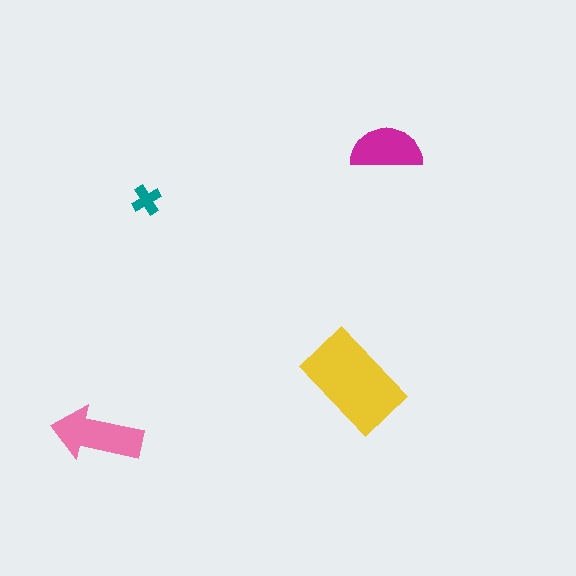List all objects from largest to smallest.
The yellow rectangle, the pink arrow, the magenta semicircle, the teal cross.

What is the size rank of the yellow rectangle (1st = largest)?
1st.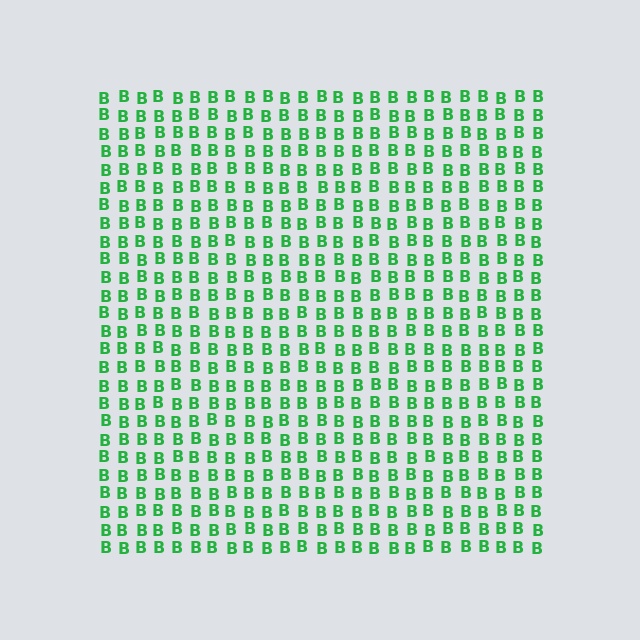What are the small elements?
The small elements are letter B's.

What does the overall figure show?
The overall figure shows a square.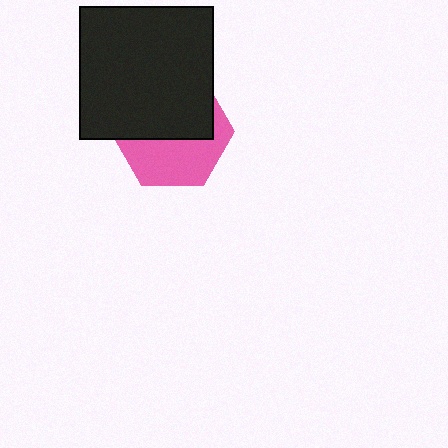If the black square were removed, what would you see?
You would see the complete pink hexagon.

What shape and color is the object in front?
The object in front is a black square.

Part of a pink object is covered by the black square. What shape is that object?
It is a hexagon.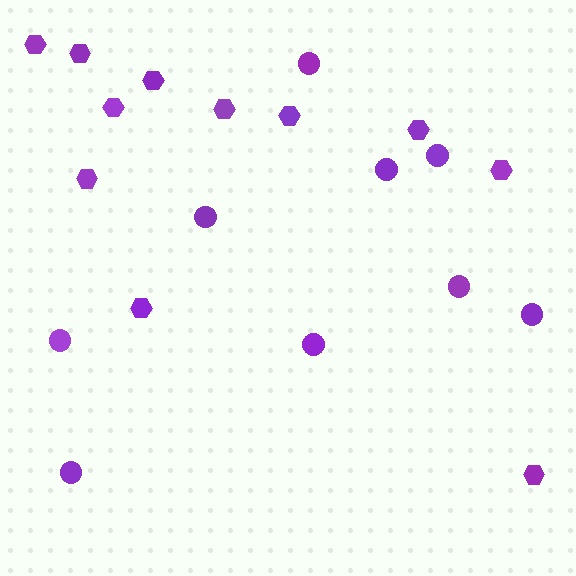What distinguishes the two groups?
There are 2 groups: one group of hexagons (11) and one group of circles (9).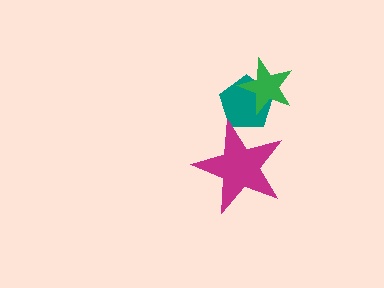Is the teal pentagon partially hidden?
Yes, it is partially covered by another shape.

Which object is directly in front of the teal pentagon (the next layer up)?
The green star is directly in front of the teal pentagon.